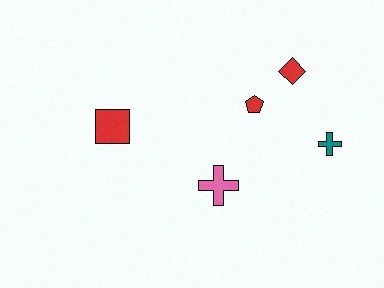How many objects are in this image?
There are 5 objects.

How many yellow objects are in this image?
There are no yellow objects.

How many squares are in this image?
There is 1 square.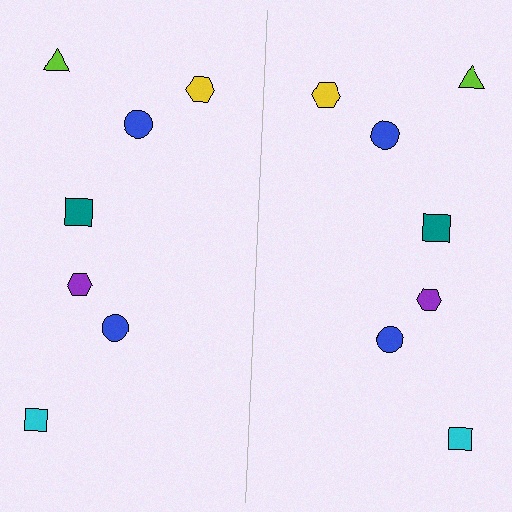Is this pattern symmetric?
Yes, this pattern has bilateral (reflection) symmetry.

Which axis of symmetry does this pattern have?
The pattern has a vertical axis of symmetry running through the center of the image.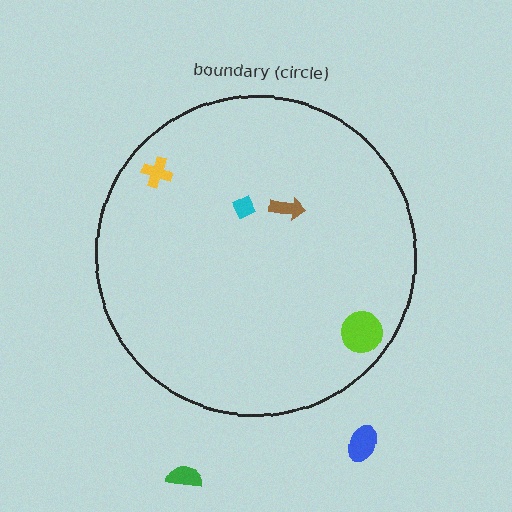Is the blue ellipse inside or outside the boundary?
Outside.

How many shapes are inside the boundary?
4 inside, 2 outside.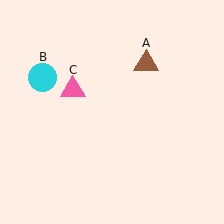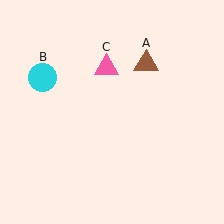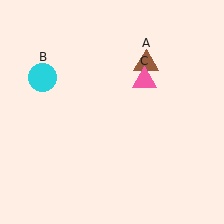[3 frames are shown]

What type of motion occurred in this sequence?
The pink triangle (object C) rotated clockwise around the center of the scene.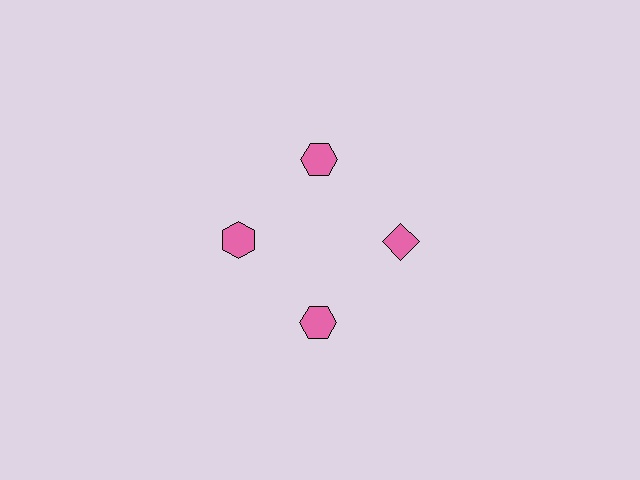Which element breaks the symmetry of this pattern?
The pink diamond at roughly the 3 o'clock position breaks the symmetry. All other shapes are pink hexagons.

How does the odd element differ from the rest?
It has a different shape: diamond instead of hexagon.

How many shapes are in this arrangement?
There are 4 shapes arranged in a ring pattern.